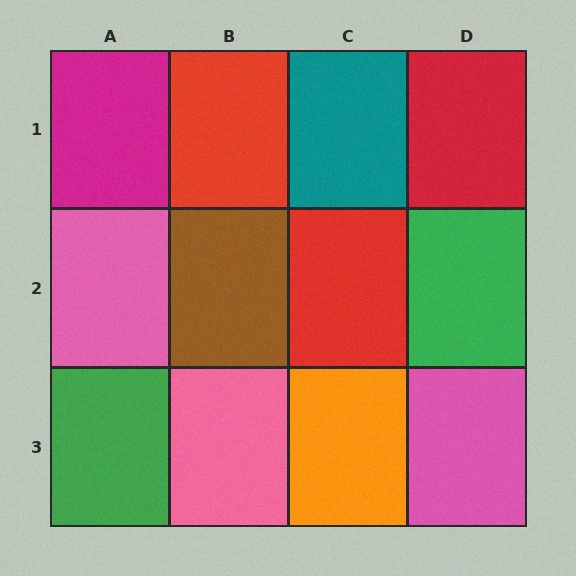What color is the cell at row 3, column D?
Pink.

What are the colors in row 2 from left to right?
Pink, brown, red, green.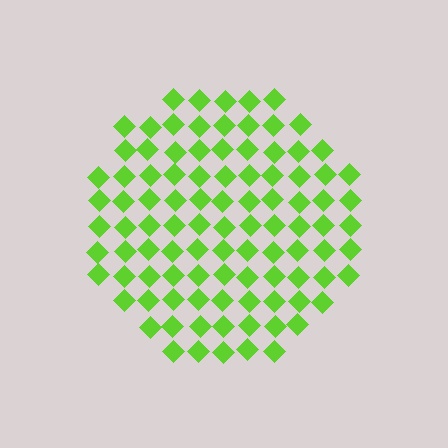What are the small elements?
The small elements are diamonds.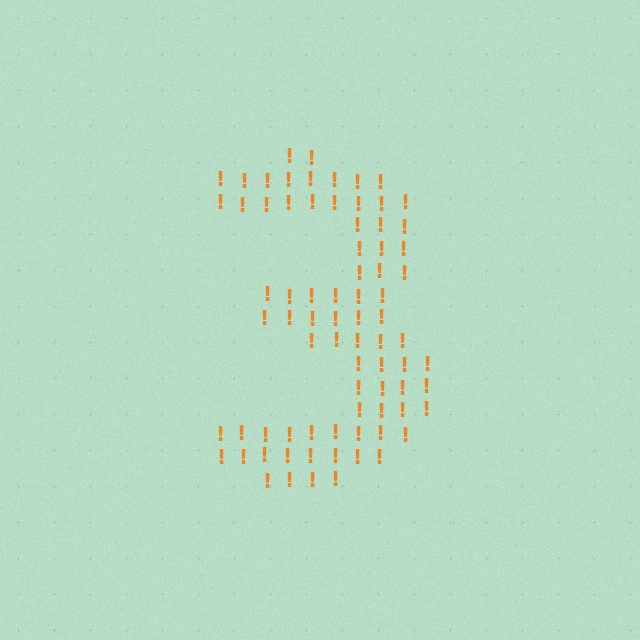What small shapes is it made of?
It is made of small exclamation marks.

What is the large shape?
The large shape is the digit 3.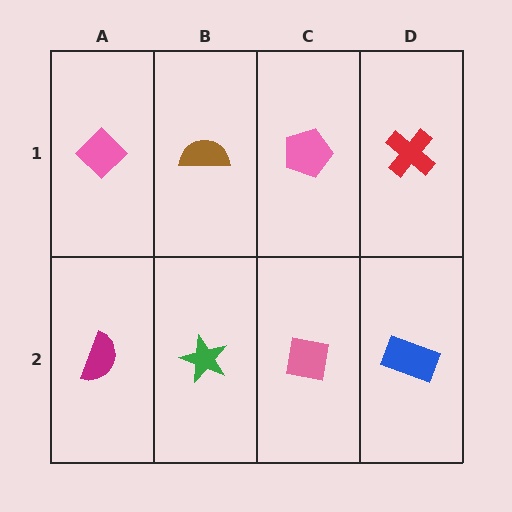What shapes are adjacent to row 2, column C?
A pink pentagon (row 1, column C), a green star (row 2, column B), a blue rectangle (row 2, column D).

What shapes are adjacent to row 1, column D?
A blue rectangle (row 2, column D), a pink pentagon (row 1, column C).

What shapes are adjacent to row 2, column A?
A pink diamond (row 1, column A), a green star (row 2, column B).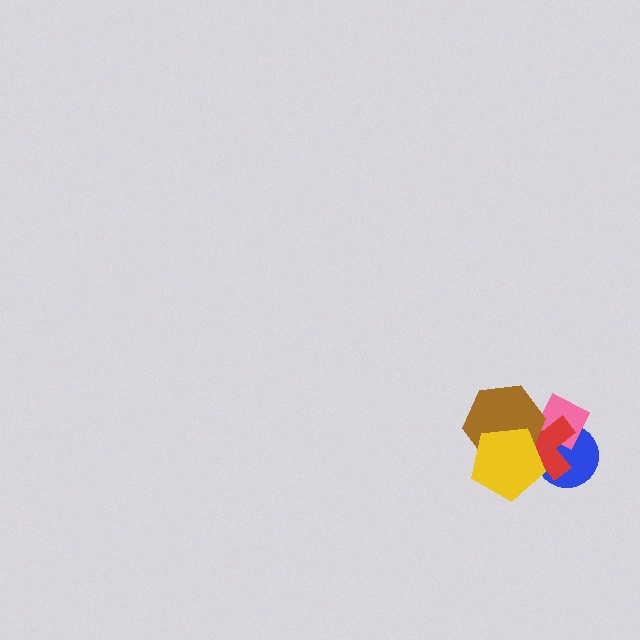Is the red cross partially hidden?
Yes, it is partially covered by another shape.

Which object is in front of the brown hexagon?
The yellow pentagon is in front of the brown hexagon.